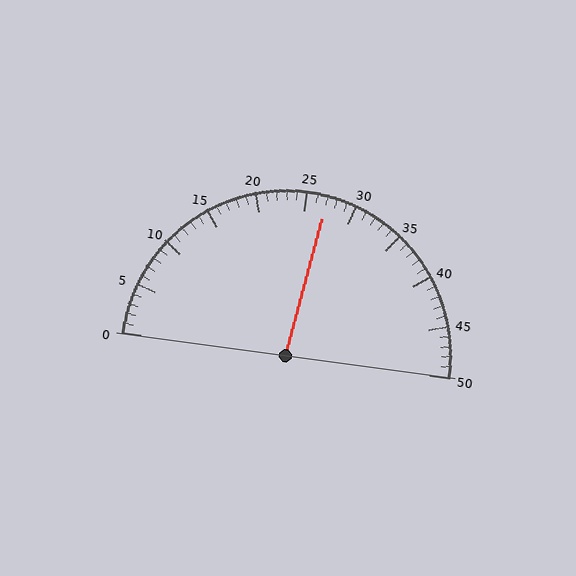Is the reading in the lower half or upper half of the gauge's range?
The reading is in the upper half of the range (0 to 50).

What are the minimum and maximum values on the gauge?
The gauge ranges from 0 to 50.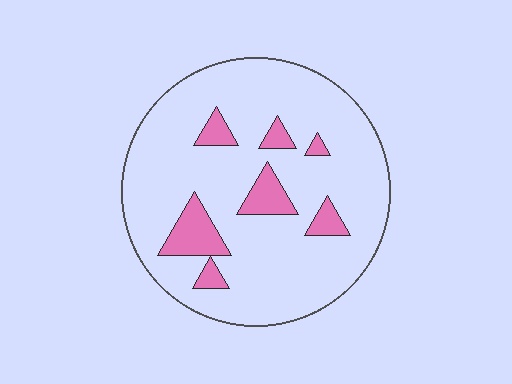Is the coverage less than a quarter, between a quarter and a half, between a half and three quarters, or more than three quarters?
Less than a quarter.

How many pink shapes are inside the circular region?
7.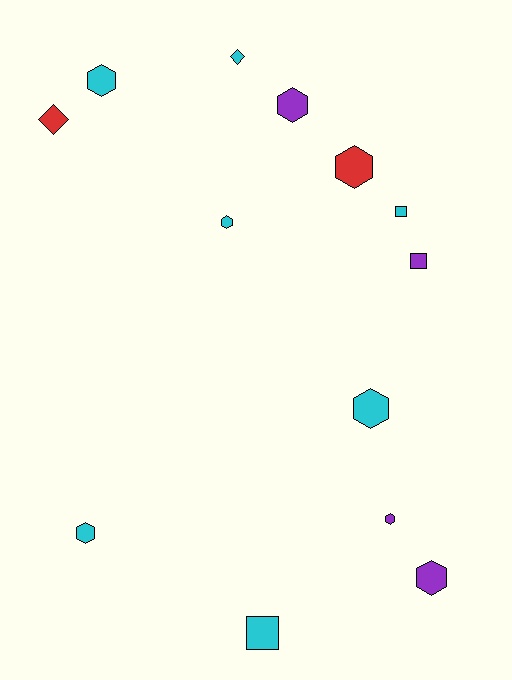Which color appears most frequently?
Cyan, with 7 objects.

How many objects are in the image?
There are 13 objects.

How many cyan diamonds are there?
There is 1 cyan diamond.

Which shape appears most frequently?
Hexagon, with 8 objects.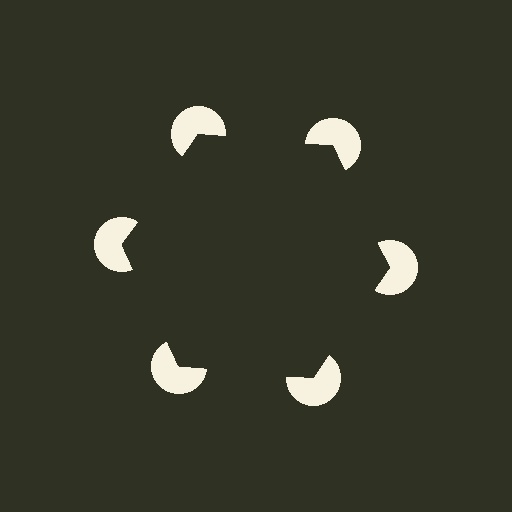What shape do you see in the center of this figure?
An illusory hexagon — its edges are inferred from the aligned wedge cuts in the pac-man discs, not physically drawn.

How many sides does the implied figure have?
6 sides.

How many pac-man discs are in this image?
There are 6 — one at each vertex of the illusory hexagon.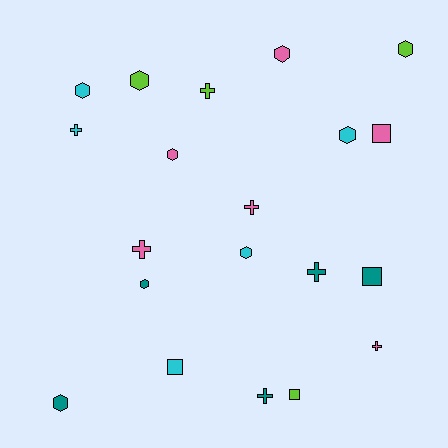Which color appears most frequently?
Pink, with 6 objects.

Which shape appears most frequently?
Hexagon, with 9 objects.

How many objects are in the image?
There are 20 objects.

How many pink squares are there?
There is 1 pink square.